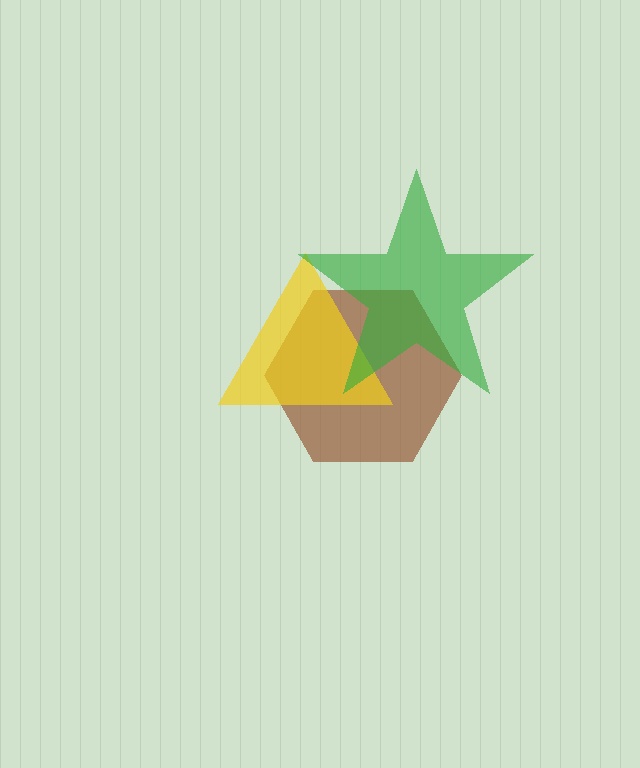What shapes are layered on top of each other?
The layered shapes are: a brown hexagon, a yellow triangle, a green star.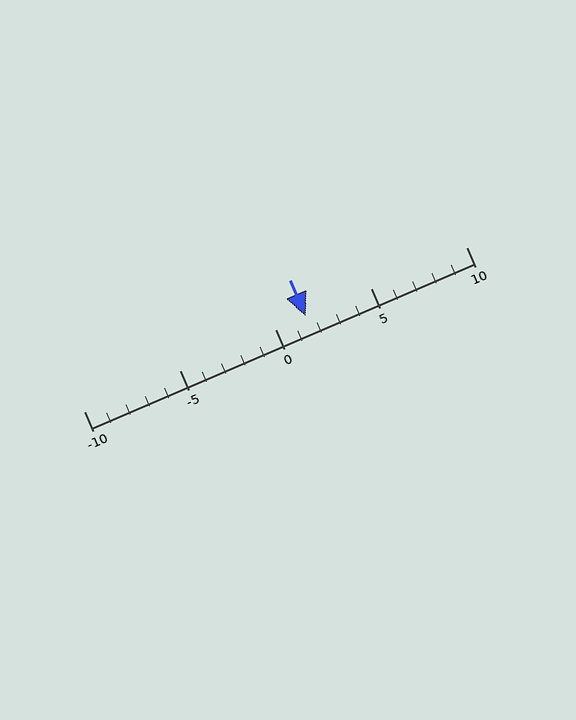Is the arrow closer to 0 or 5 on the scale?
The arrow is closer to 0.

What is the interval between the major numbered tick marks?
The major tick marks are spaced 5 units apart.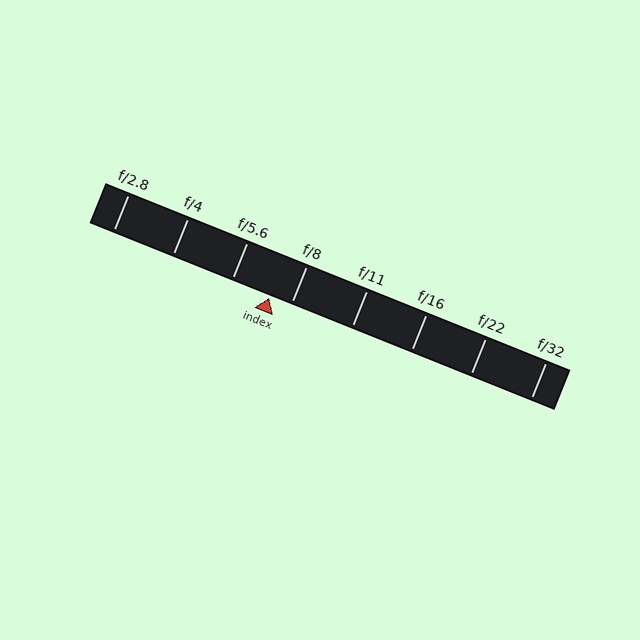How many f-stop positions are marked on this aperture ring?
There are 8 f-stop positions marked.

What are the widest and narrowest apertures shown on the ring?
The widest aperture shown is f/2.8 and the narrowest is f/32.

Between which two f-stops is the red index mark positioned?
The index mark is between f/5.6 and f/8.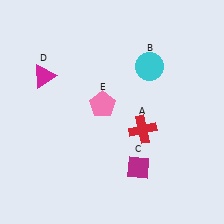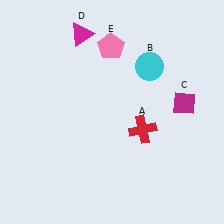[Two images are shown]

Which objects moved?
The objects that moved are: the magenta diamond (C), the magenta triangle (D), the pink pentagon (E).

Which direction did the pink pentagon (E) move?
The pink pentagon (E) moved up.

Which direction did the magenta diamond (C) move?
The magenta diamond (C) moved up.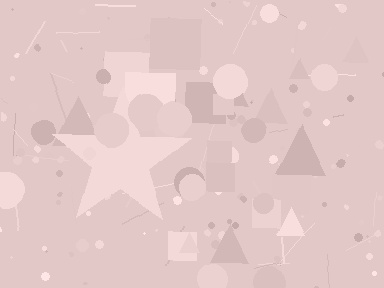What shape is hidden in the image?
A star is hidden in the image.